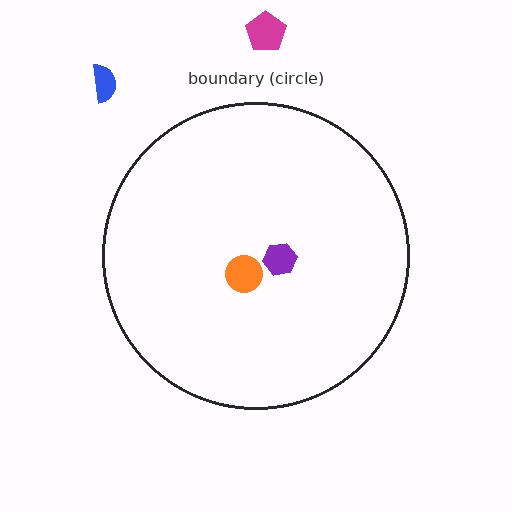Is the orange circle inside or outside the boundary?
Inside.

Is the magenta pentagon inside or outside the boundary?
Outside.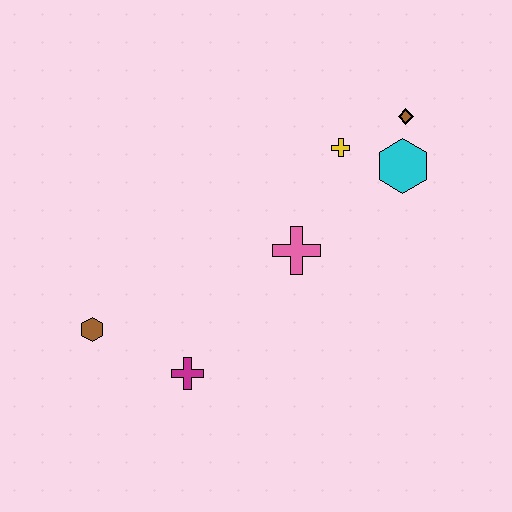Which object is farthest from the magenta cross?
The brown diamond is farthest from the magenta cross.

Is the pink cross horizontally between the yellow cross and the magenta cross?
Yes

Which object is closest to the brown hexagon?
The magenta cross is closest to the brown hexagon.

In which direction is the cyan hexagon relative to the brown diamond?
The cyan hexagon is below the brown diamond.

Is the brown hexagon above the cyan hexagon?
No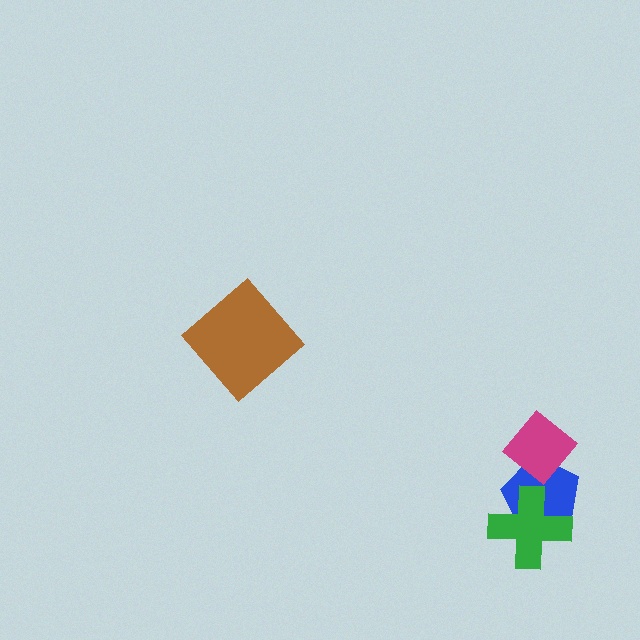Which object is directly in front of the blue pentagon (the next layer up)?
The magenta diamond is directly in front of the blue pentagon.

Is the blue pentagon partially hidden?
Yes, it is partially covered by another shape.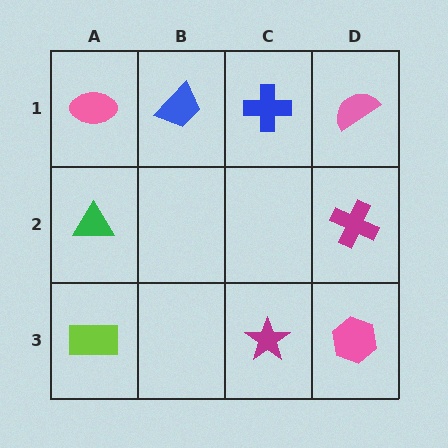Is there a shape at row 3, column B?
No, that cell is empty.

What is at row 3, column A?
A lime rectangle.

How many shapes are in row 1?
4 shapes.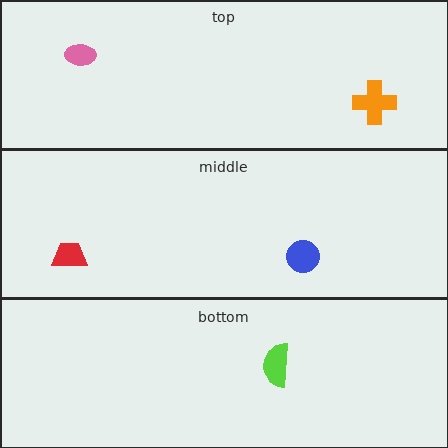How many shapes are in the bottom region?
1.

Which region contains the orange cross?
The top region.